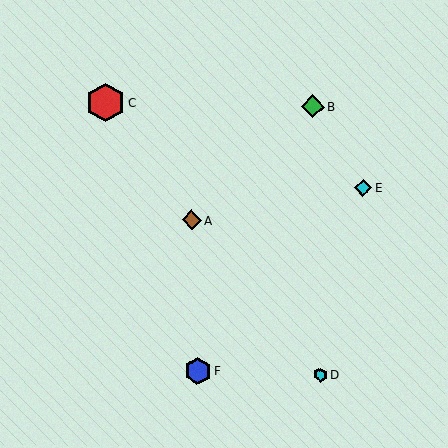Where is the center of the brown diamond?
The center of the brown diamond is at (192, 220).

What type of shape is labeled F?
Shape F is a blue hexagon.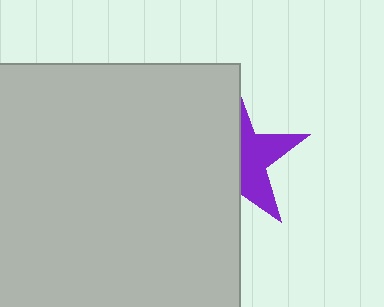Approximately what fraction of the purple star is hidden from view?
Roughly 58% of the purple star is hidden behind the light gray rectangle.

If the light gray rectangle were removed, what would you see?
You would see the complete purple star.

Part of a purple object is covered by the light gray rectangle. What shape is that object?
It is a star.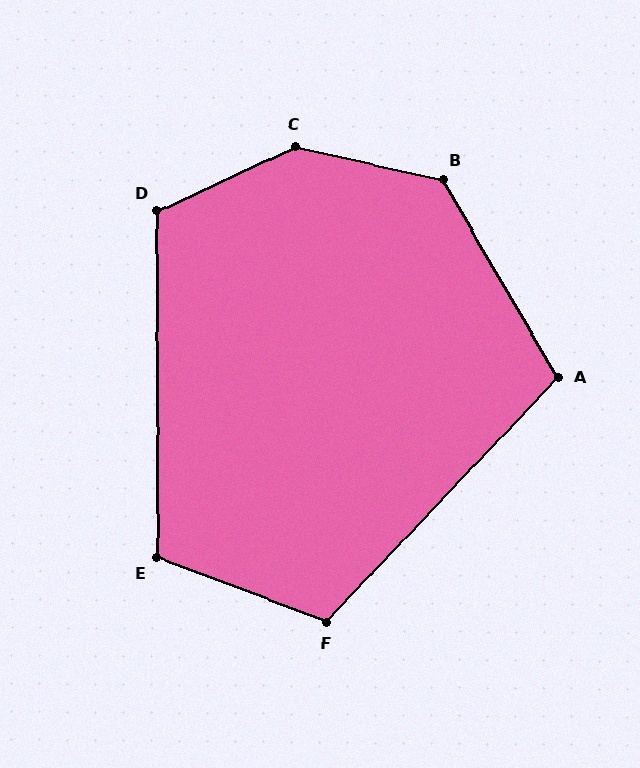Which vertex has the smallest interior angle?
A, at approximately 106 degrees.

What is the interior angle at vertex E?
Approximately 111 degrees (obtuse).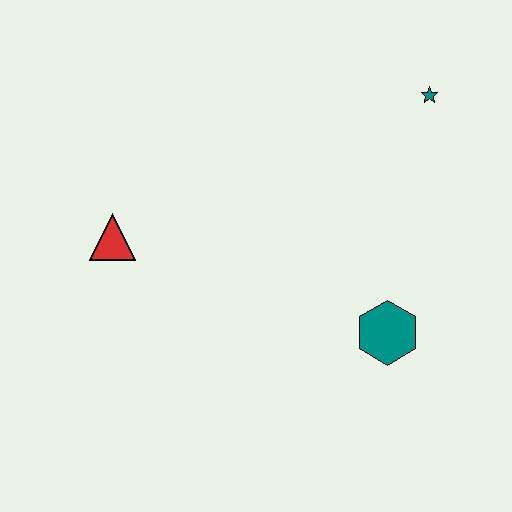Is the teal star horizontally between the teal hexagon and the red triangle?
No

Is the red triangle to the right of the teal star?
No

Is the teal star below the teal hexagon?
No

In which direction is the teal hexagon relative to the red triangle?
The teal hexagon is to the right of the red triangle.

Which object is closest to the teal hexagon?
The teal star is closest to the teal hexagon.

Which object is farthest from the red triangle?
The teal star is farthest from the red triangle.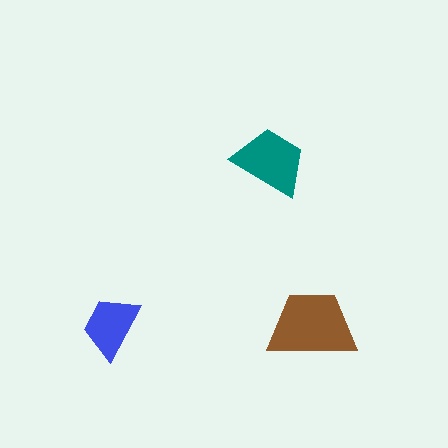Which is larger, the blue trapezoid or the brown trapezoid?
The brown one.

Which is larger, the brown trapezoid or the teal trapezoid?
The brown one.